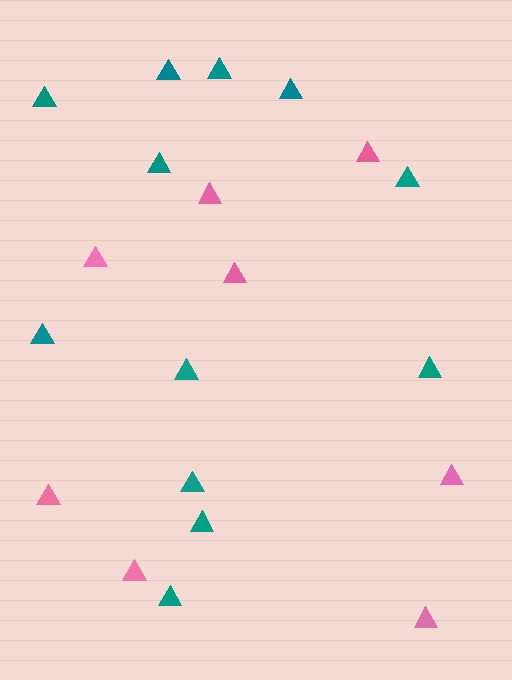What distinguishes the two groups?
There are 2 groups: one group of pink triangles (8) and one group of teal triangles (12).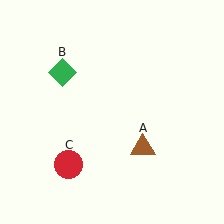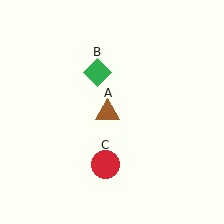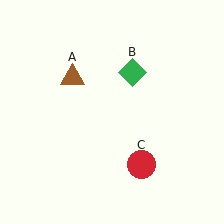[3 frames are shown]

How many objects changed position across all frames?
3 objects changed position: brown triangle (object A), green diamond (object B), red circle (object C).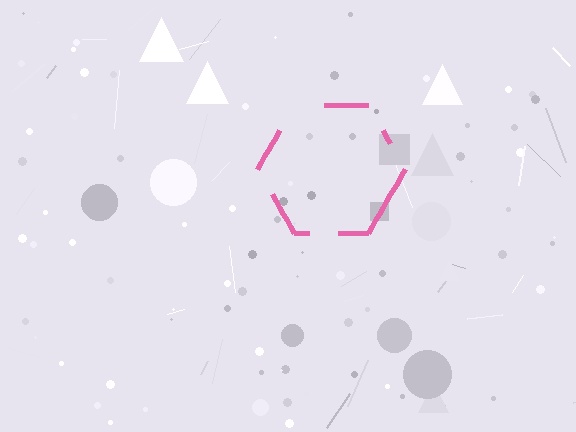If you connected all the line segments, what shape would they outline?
They would outline a hexagon.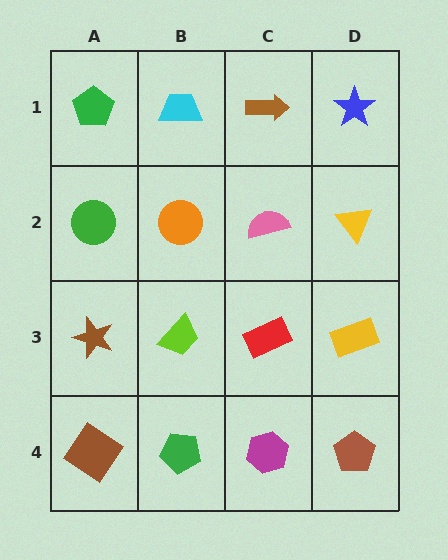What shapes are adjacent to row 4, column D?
A yellow rectangle (row 3, column D), a magenta hexagon (row 4, column C).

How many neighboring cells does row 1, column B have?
3.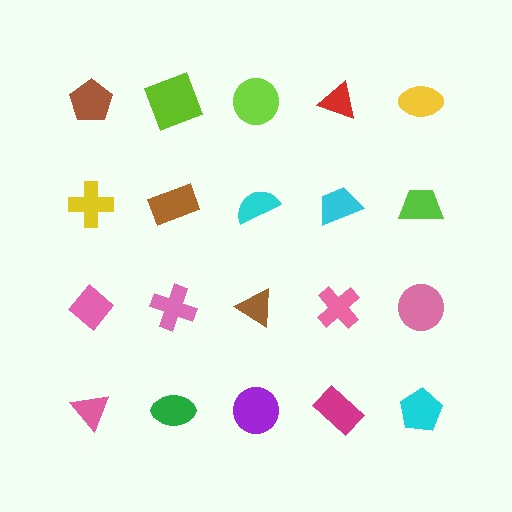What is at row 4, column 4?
A magenta rectangle.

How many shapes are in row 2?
5 shapes.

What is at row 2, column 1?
A yellow cross.